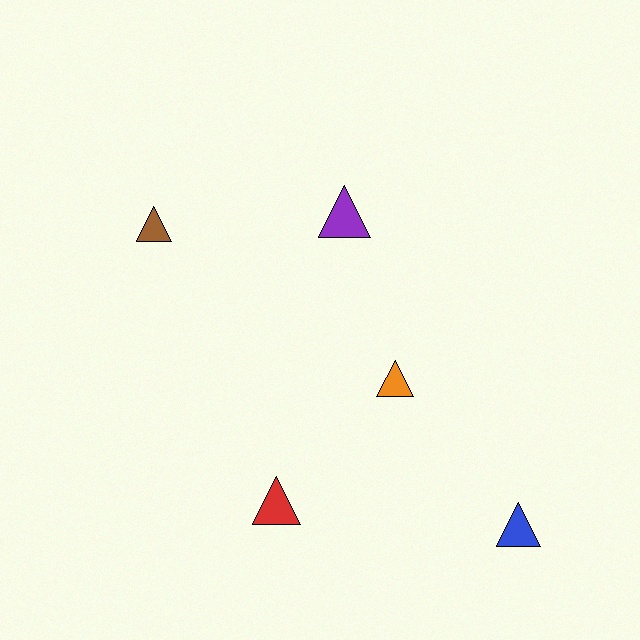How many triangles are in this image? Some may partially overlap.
There are 5 triangles.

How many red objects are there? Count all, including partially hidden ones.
There is 1 red object.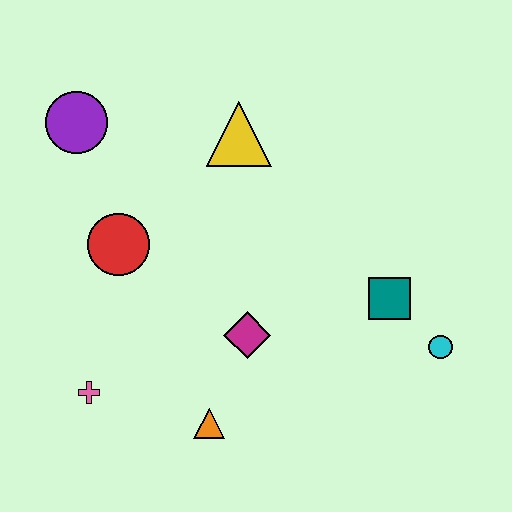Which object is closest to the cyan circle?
The teal square is closest to the cyan circle.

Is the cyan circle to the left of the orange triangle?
No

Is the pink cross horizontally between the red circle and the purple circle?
Yes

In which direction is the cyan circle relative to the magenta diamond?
The cyan circle is to the right of the magenta diamond.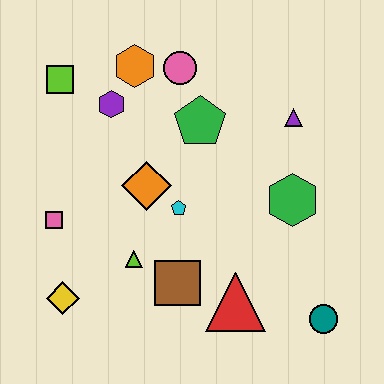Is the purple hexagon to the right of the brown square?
No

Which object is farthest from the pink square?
The teal circle is farthest from the pink square.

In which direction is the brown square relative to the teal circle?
The brown square is to the left of the teal circle.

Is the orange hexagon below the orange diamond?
No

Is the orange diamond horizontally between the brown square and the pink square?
Yes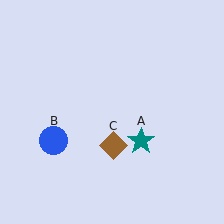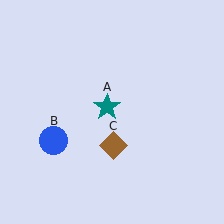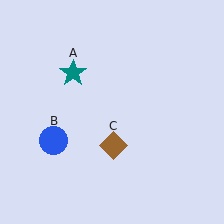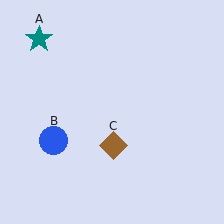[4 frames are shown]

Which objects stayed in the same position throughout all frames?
Blue circle (object B) and brown diamond (object C) remained stationary.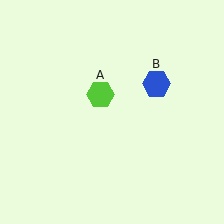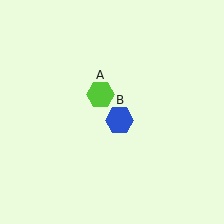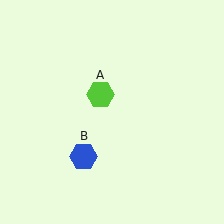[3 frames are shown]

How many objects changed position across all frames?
1 object changed position: blue hexagon (object B).